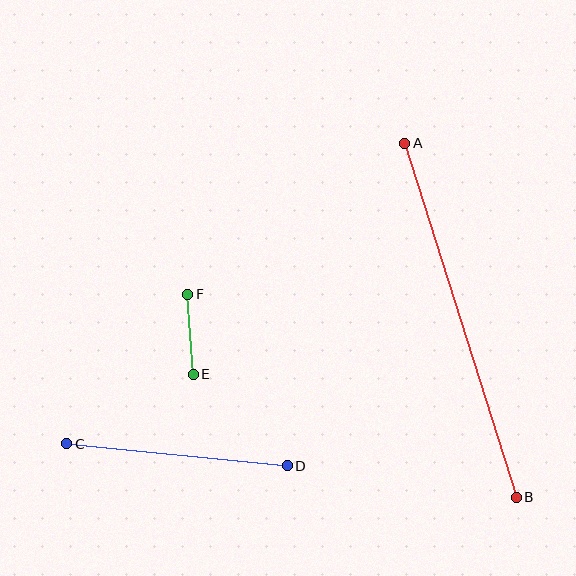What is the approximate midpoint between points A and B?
The midpoint is at approximately (461, 320) pixels.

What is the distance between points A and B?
The distance is approximately 372 pixels.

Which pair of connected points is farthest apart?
Points A and B are farthest apart.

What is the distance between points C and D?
The distance is approximately 221 pixels.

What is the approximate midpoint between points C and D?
The midpoint is at approximately (177, 455) pixels.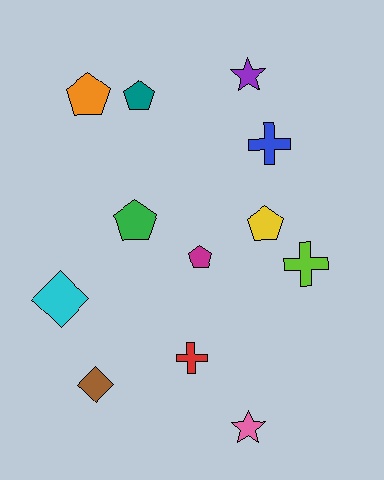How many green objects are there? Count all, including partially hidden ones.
There is 1 green object.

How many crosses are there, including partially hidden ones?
There are 3 crosses.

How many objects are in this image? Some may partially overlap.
There are 12 objects.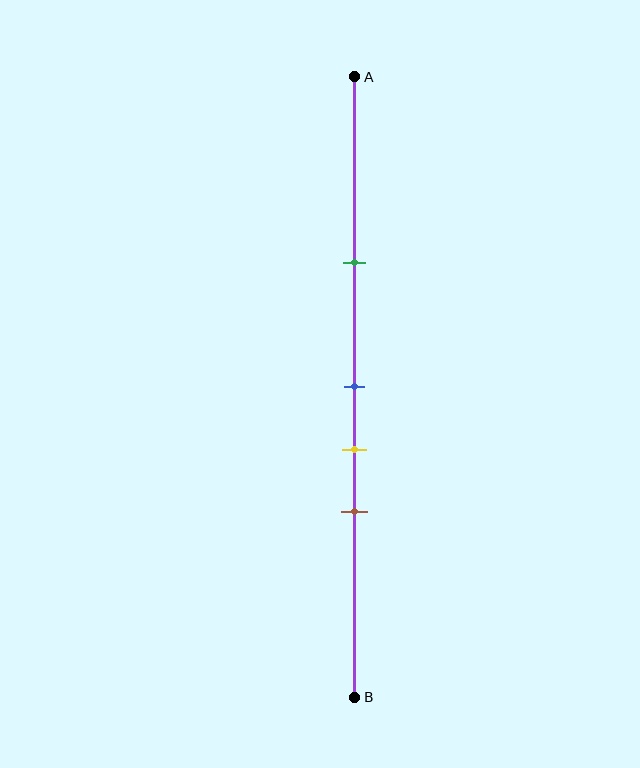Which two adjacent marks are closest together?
The blue and yellow marks are the closest adjacent pair.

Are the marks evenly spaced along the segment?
No, the marks are not evenly spaced.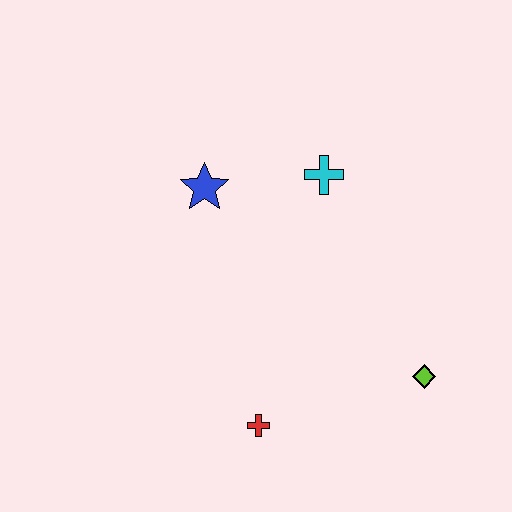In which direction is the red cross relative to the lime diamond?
The red cross is to the left of the lime diamond.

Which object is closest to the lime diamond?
The red cross is closest to the lime diamond.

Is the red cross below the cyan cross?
Yes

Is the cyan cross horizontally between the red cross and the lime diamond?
Yes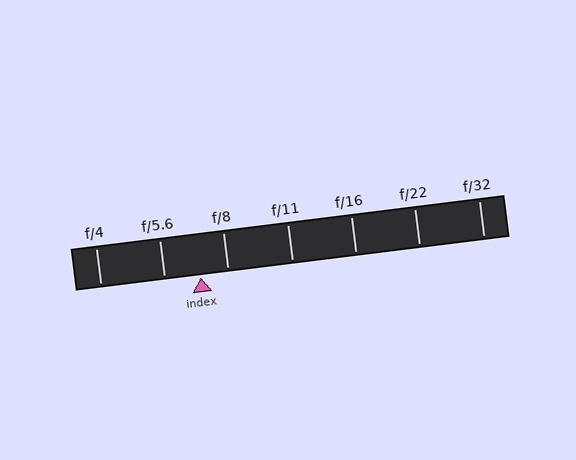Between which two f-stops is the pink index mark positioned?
The index mark is between f/5.6 and f/8.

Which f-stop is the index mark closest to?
The index mark is closest to f/8.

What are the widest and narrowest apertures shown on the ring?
The widest aperture shown is f/4 and the narrowest is f/32.